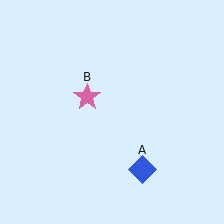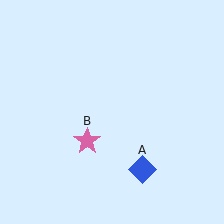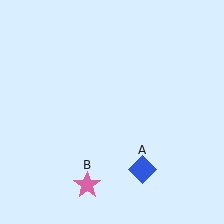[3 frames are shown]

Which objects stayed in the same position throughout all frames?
Blue diamond (object A) remained stationary.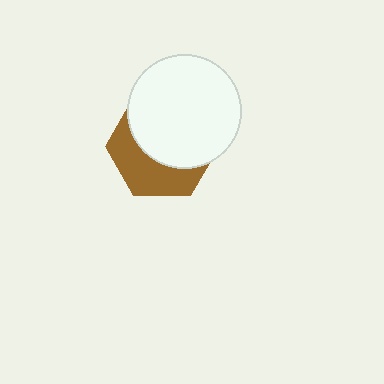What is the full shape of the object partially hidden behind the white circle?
The partially hidden object is a brown hexagon.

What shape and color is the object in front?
The object in front is a white circle.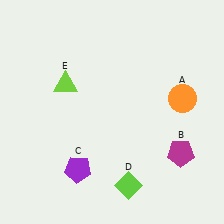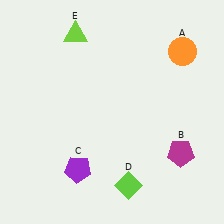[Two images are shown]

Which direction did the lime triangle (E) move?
The lime triangle (E) moved up.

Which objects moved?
The objects that moved are: the orange circle (A), the lime triangle (E).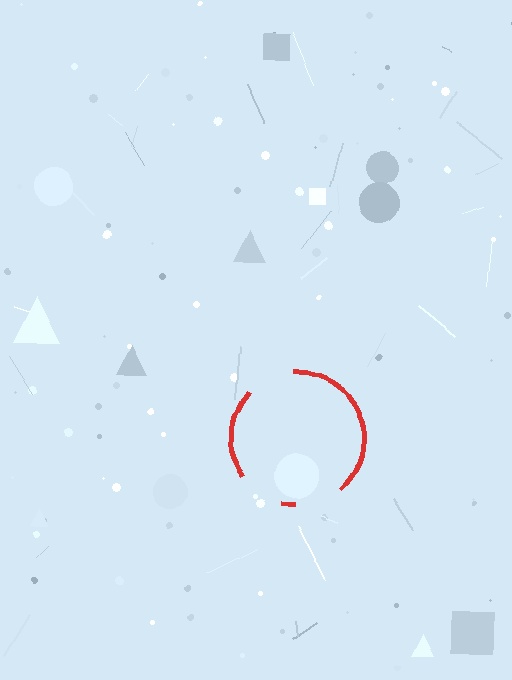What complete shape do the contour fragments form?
The contour fragments form a circle.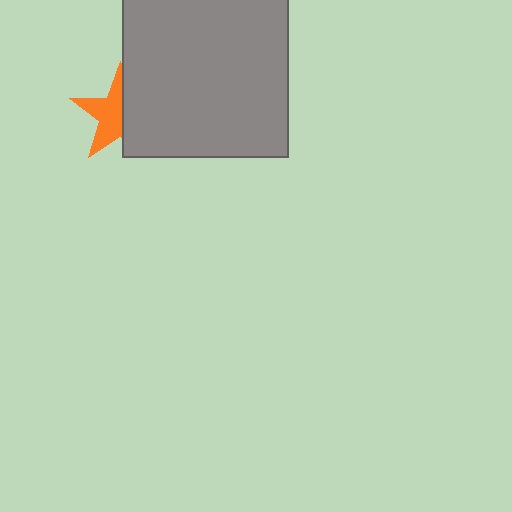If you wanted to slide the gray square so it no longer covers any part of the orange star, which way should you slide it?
Slide it right — that is the most direct way to separate the two shapes.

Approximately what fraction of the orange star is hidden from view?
Roughly 47% of the orange star is hidden behind the gray square.